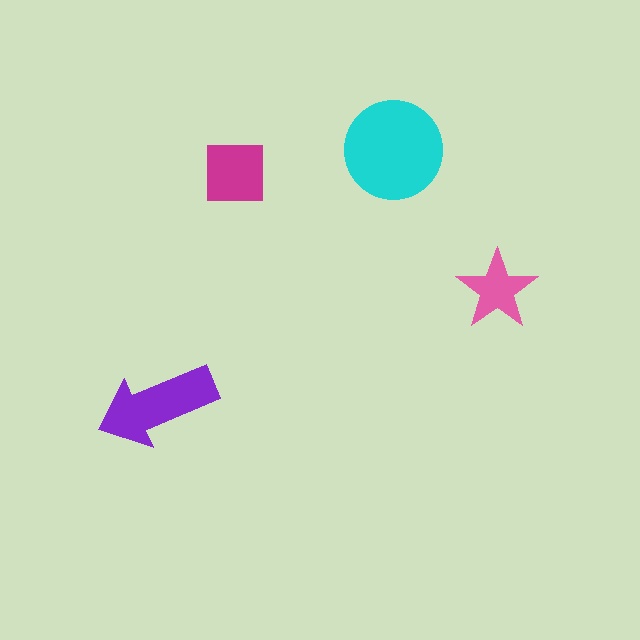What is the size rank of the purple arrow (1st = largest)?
2nd.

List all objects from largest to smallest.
The cyan circle, the purple arrow, the magenta square, the pink star.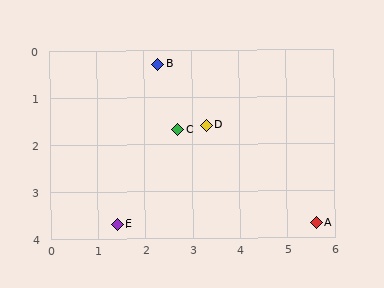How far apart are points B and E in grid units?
Points B and E are about 3.5 grid units apart.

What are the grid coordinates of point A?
Point A is at approximately (5.6, 3.7).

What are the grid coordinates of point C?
Point C is at approximately (2.7, 1.7).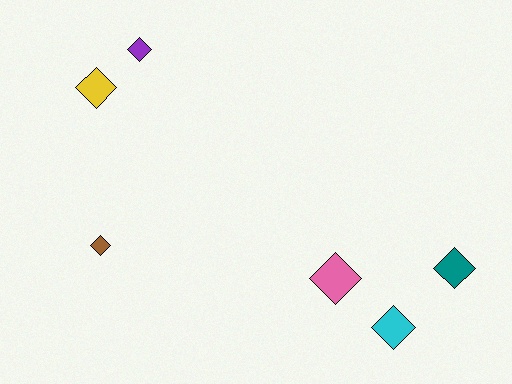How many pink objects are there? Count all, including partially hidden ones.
There is 1 pink object.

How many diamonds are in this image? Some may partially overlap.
There are 6 diamonds.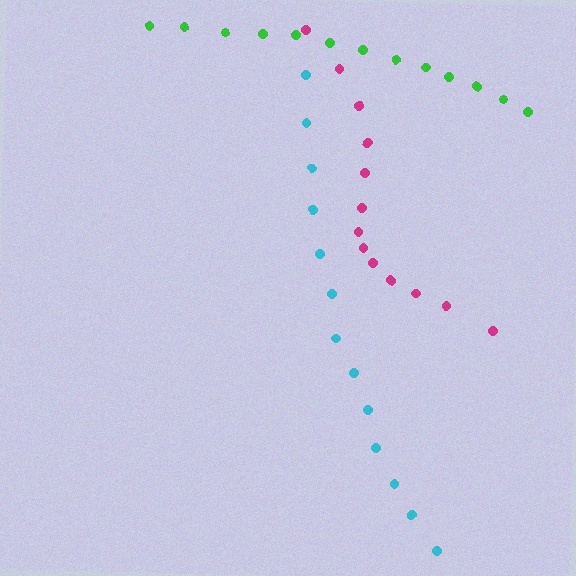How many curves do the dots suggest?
There are 3 distinct paths.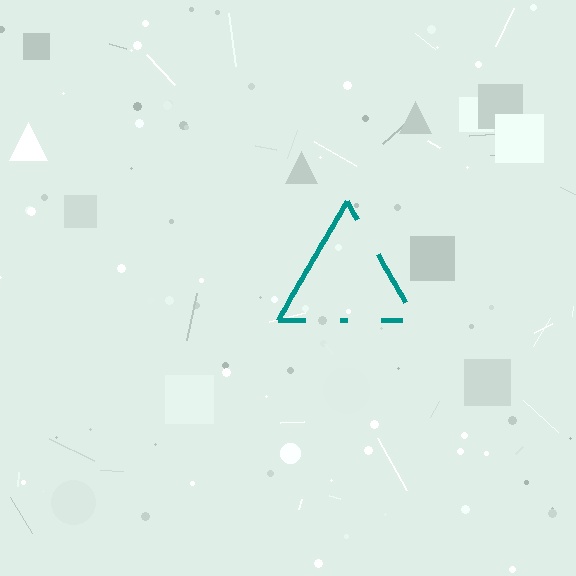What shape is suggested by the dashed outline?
The dashed outline suggests a triangle.